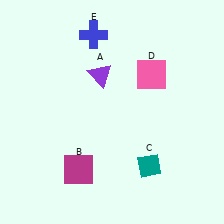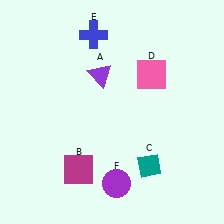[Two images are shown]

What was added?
A purple circle (F) was added in Image 2.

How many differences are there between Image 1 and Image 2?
There is 1 difference between the two images.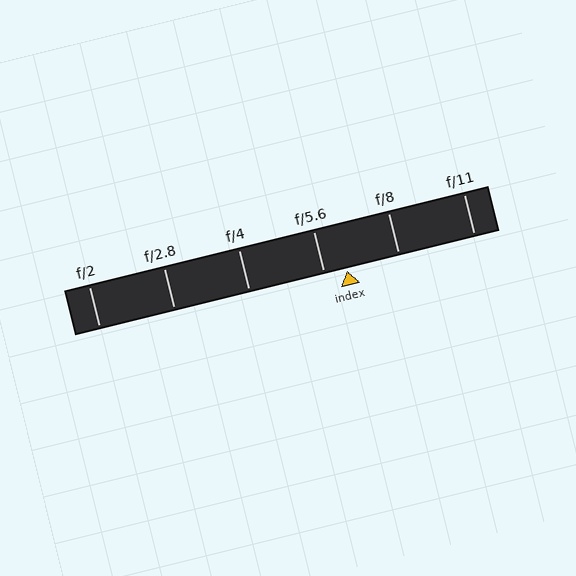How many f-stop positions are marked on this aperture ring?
There are 6 f-stop positions marked.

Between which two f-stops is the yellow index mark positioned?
The index mark is between f/5.6 and f/8.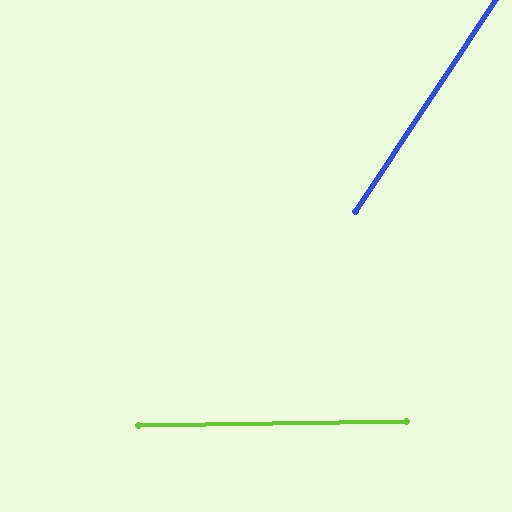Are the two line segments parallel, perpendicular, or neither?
Neither parallel nor perpendicular — they differ by about 56°.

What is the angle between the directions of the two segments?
Approximately 56 degrees.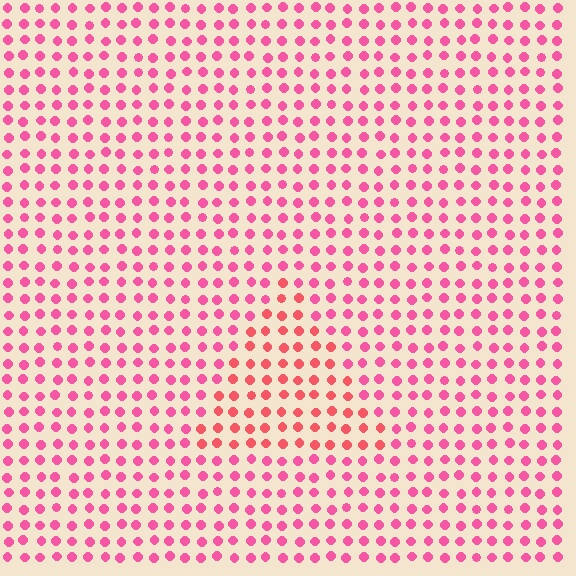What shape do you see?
I see a triangle.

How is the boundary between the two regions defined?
The boundary is defined purely by a slight shift in hue (about 25 degrees). Spacing, size, and orientation are identical on both sides.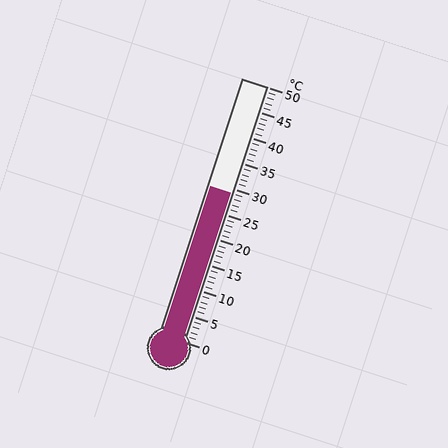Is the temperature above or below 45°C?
The temperature is below 45°C.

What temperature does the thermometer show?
The thermometer shows approximately 29°C.